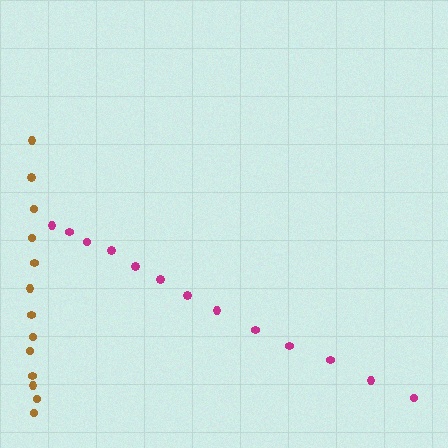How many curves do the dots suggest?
There are 2 distinct paths.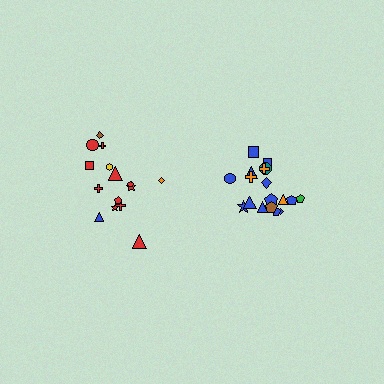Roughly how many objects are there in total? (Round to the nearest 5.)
Roughly 35 objects in total.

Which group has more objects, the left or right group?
The right group.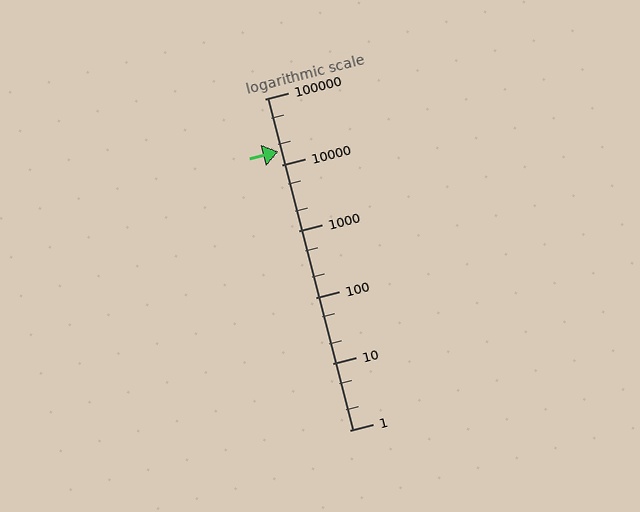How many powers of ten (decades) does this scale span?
The scale spans 5 decades, from 1 to 100000.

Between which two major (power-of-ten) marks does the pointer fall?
The pointer is between 10000 and 100000.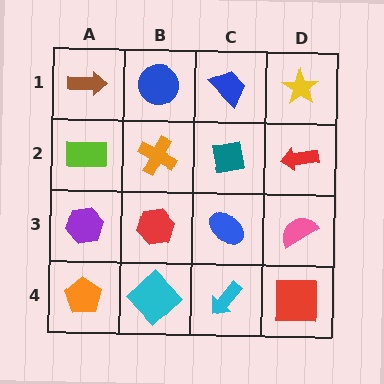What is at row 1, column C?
A blue trapezoid.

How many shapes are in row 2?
4 shapes.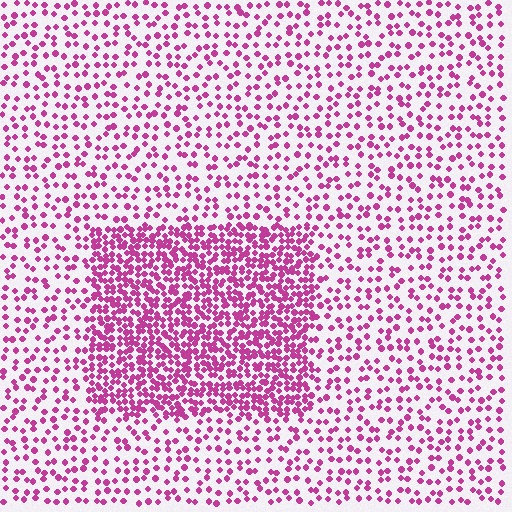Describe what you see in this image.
The image contains small magenta elements arranged at two different densities. A rectangle-shaped region is visible where the elements are more densely packed than the surrounding area.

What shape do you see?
I see a rectangle.